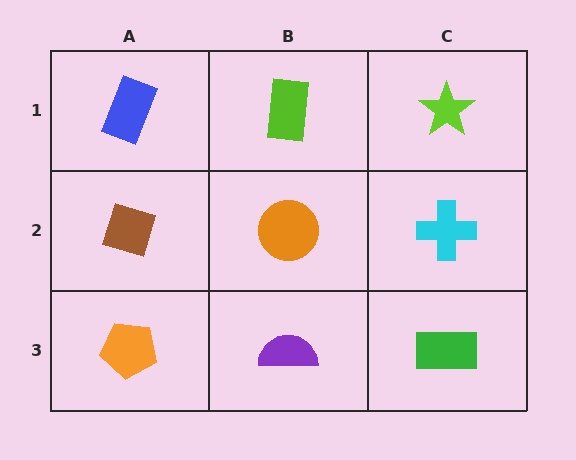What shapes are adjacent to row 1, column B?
An orange circle (row 2, column B), a blue rectangle (row 1, column A), a lime star (row 1, column C).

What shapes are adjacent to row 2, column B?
A lime rectangle (row 1, column B), a purple semicircle (row 3, column B), a brown diamond (row 2, column A), a cyan cross (row 2, column C).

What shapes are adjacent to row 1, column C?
A cyan cross (row 2, column C), a lime rectangle (row 1, column B).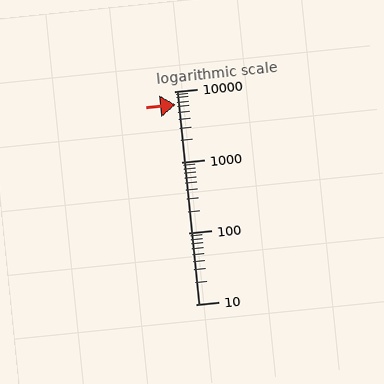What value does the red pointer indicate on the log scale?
The pointer indicates approximately 6500.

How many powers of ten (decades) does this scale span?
The scale spans 3 decades, from 10 to 10000.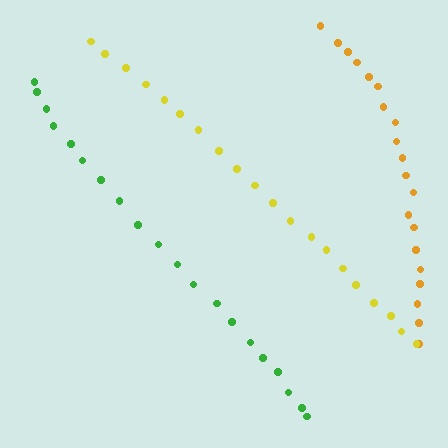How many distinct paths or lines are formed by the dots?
There are 3 distinct paths.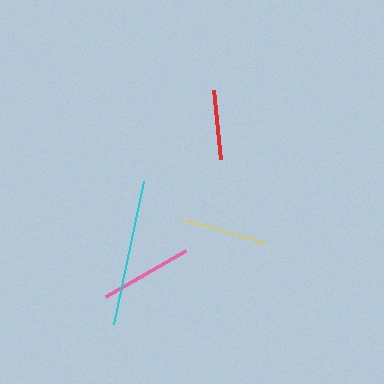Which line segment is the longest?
The cyan line is the longest at approximately 146 pixels.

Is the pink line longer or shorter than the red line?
The pink line is longer than the red line.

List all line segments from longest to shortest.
From longest to shortest: cyan, pink, yellow, red.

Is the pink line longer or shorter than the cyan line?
The cyan line is longer than the pink line.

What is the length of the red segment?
The red segment is approximately 70 pixels long.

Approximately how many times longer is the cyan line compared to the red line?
The cyan line is approximately 2.1 times the length of the red line.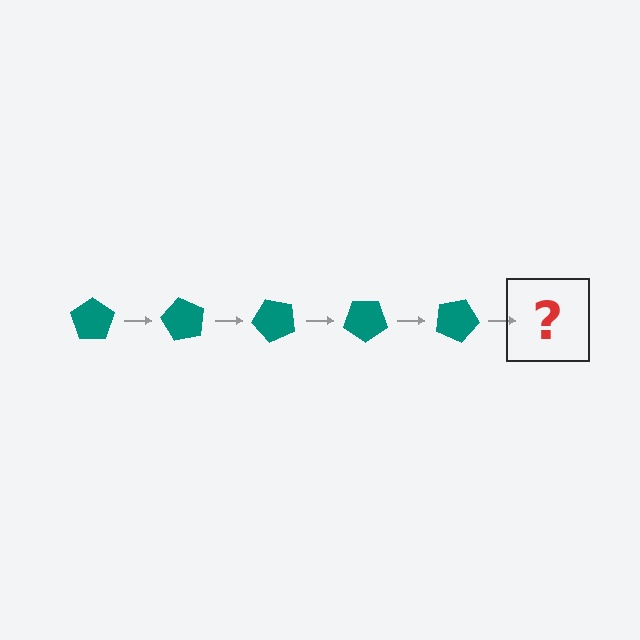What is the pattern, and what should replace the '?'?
The pattern is that the pentagon rotates 60 degrees each step. The '?' should be a teal pentagon rotated 300 degrees.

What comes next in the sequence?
The next element should be a teal pentagon rotated 300 degrees.